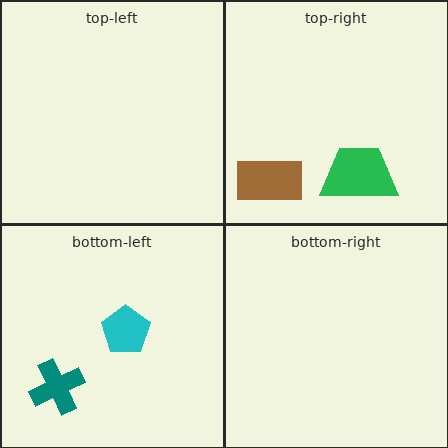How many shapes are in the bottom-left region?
2.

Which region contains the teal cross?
The bottom-left region.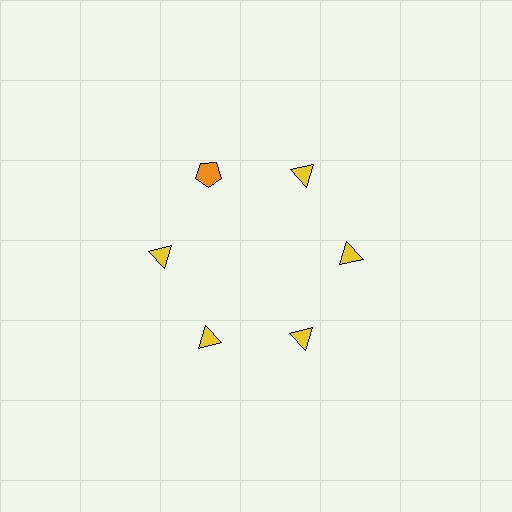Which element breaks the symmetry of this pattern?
The orange pentagon at roughly the 11 o'clock position breaks the symmetry. All other shapes are yellow triangles.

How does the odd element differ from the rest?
It differs in both color (orange instead of yellow) and shape (pentagon instead of triangle).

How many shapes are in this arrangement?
There are 6 shapes arranged in a ring pattern.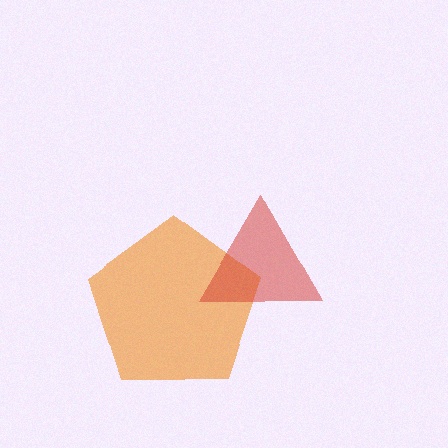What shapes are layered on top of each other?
The layered shapes are: an orange pentagon, a red triangle.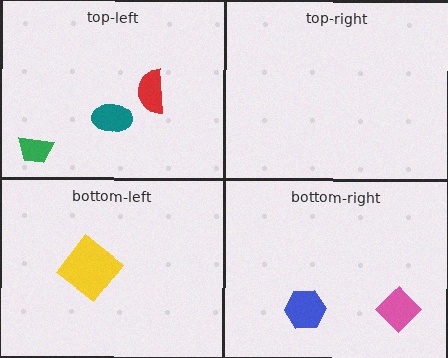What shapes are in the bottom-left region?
The yellow diamond.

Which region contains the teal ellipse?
The top-left region.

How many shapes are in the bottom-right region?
2.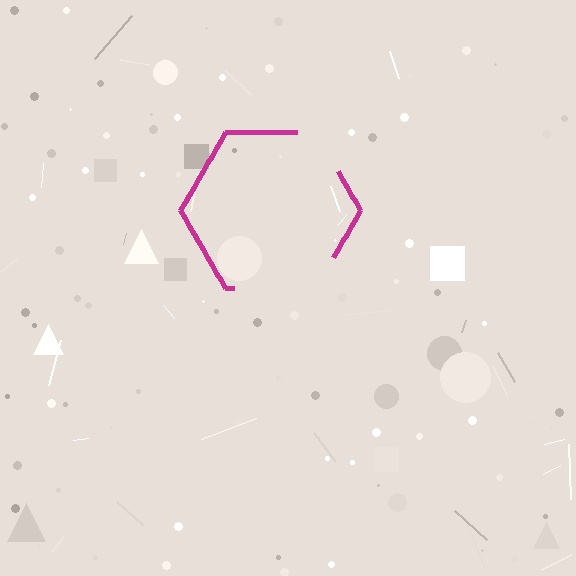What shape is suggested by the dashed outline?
The dashed outline suggests a hexagon.